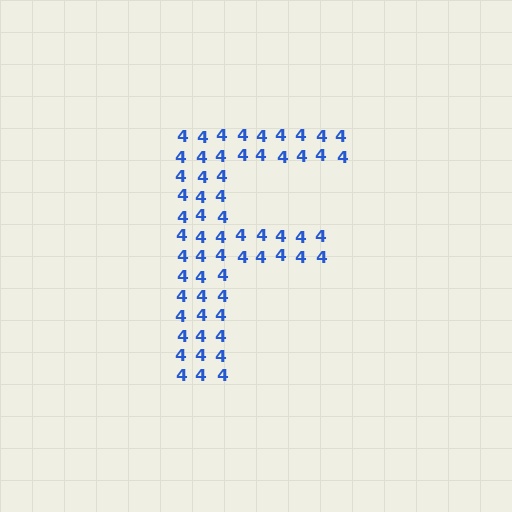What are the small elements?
The small elements are digit 4's.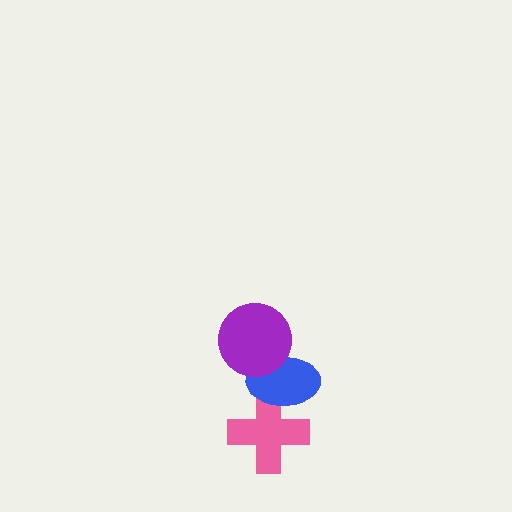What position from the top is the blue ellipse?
The blue ellipse is 2nd from the top.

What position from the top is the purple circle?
The purple circle is 1st from the top.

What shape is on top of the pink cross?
The blue ellipse is on top of the pink cross.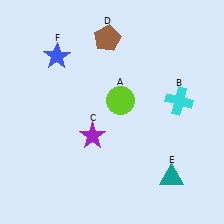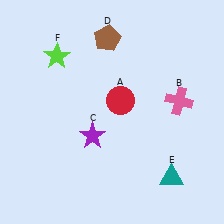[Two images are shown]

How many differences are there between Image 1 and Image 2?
There are 3 differences between the two images.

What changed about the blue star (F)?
In Image 1, F is blue. In Image 2, it changed to lime.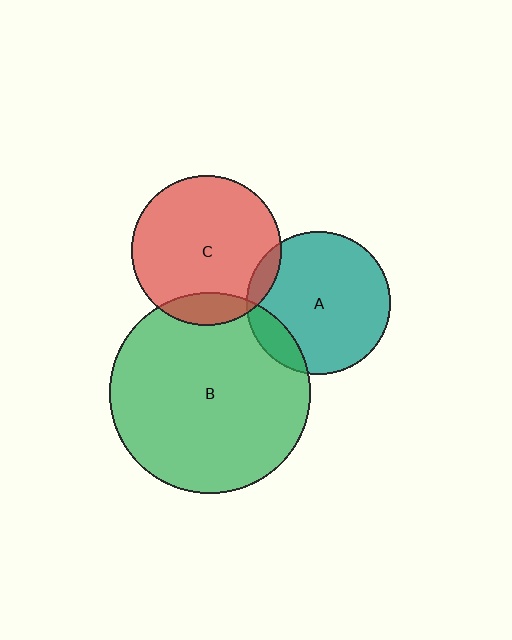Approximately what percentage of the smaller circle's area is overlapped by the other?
Approximately 10%.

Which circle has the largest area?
Circle B (green).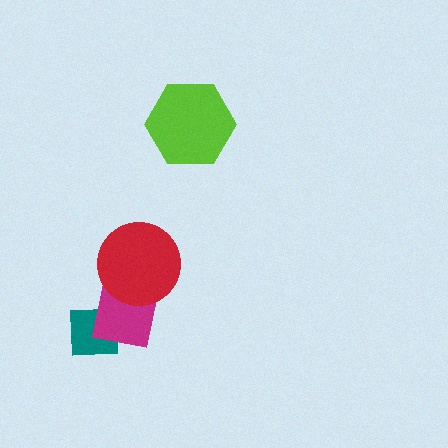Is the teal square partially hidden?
Yes, it is partially covered by another shape.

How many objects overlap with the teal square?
1 object overlaps with the teal square.